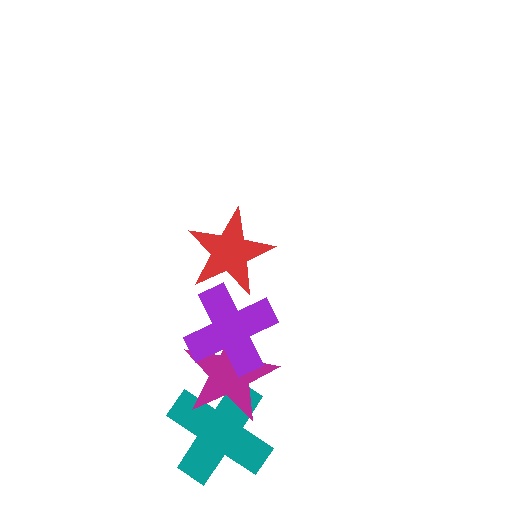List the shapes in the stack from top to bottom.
From top to bottom: the red star, the purple cross, the magenta star, the teal cross.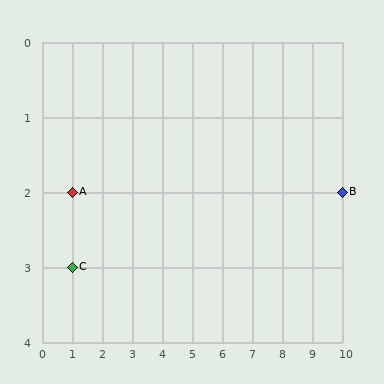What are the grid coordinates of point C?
Point C is at grid coordinates (1, 3).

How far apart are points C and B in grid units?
Points C and B are 9 columns and 1 row apart (about 9.1 grid units diagonally).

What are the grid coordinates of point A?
Point A is at grid coordinates (1, 2).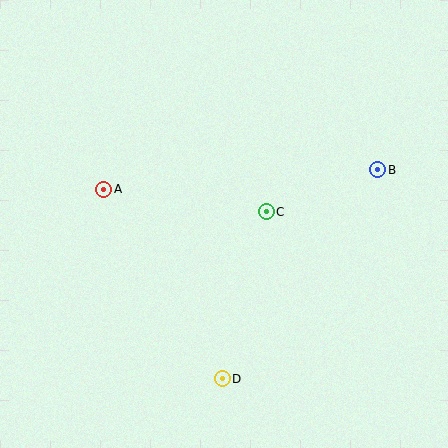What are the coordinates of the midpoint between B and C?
The midpoint between B and C is at (322, 191).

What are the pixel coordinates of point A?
Point A is at (104, 189).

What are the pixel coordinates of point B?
Point B is at (378, 170).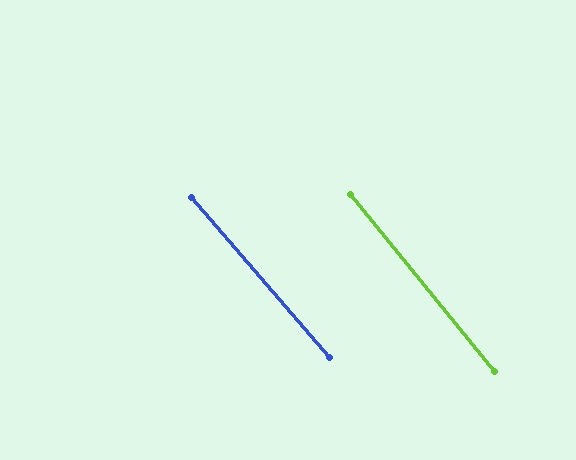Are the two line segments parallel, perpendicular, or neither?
Parallel — their directions differ by only 1.7°.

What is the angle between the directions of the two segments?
Approximately 2 degrees.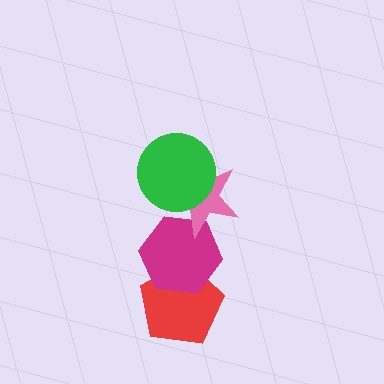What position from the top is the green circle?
The green circle is 1st from the top.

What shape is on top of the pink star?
The green circle is on top of the pink star.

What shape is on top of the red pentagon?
The magenta hexagon is on top of the red pentagon.